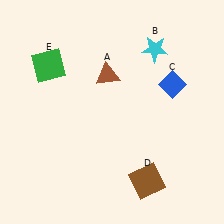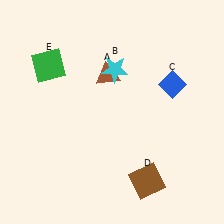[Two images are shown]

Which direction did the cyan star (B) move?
The cyan star (B) moved left.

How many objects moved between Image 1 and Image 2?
1 object moved between the two images.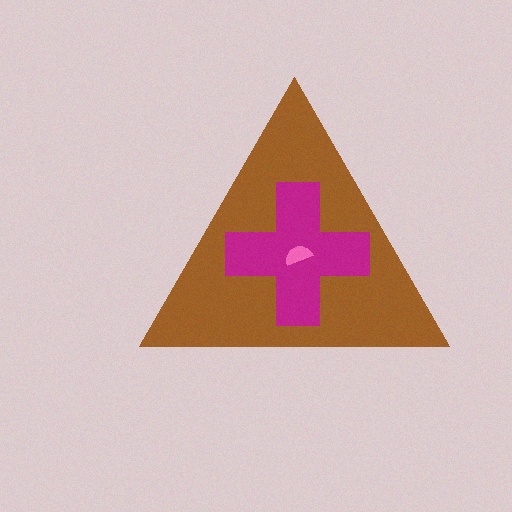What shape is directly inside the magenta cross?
The pink semicircle.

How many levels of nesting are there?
3.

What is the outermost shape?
The brown triangle.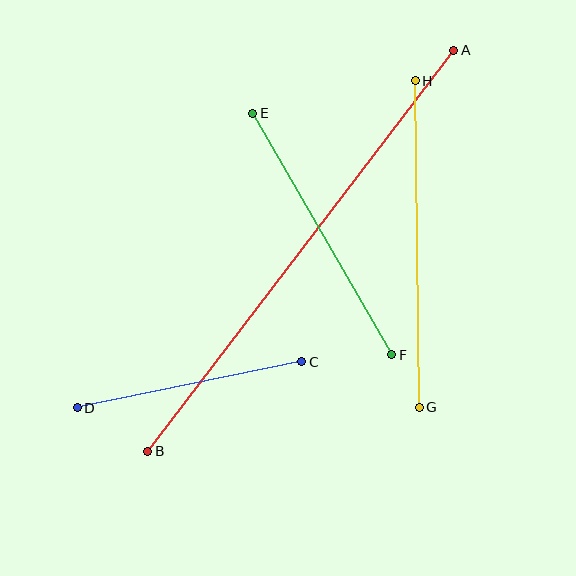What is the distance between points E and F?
The distance is approximately 279 pixels.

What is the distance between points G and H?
The distance is approximately 326 pixels.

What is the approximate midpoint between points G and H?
The midpoint is at approximately (417, 244) pixels.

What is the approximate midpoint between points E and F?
The midpoint is at approximately (322, 234) pixels.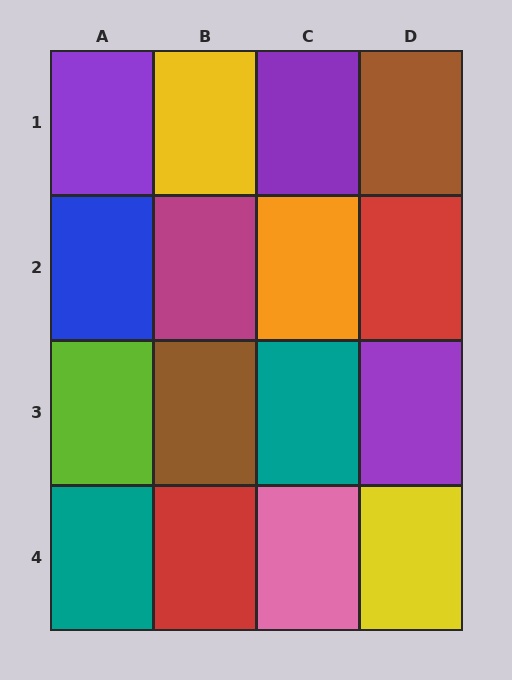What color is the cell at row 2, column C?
Orange.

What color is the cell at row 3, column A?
Lime.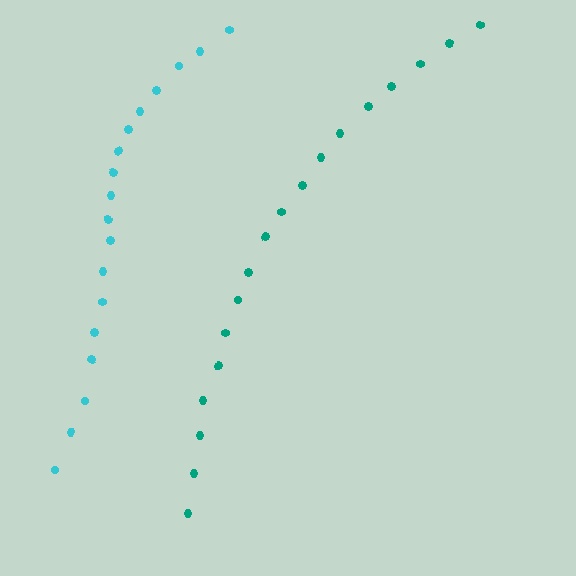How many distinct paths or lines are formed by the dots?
There are 2 distinct paths.